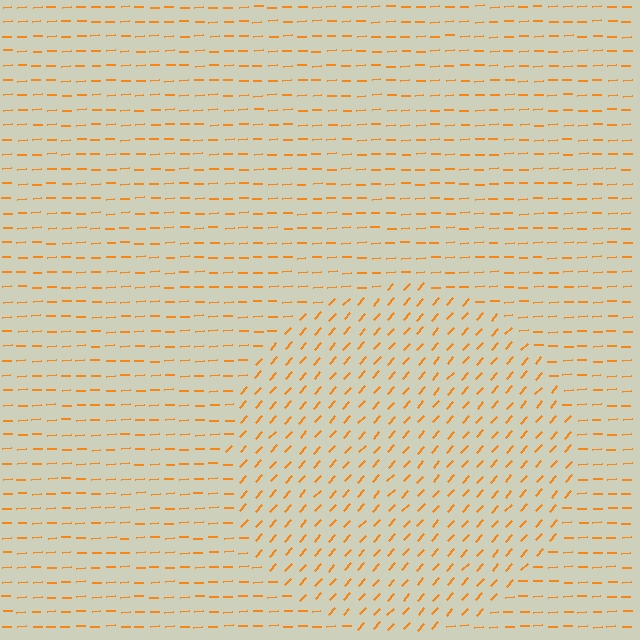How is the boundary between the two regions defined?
The boundary is defined purely by a change in line orientation (approximately 45 degrees difference). All lines are the same color and thickness.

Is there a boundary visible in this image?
Yes, there is a texture boundary formed by a change in line orientation.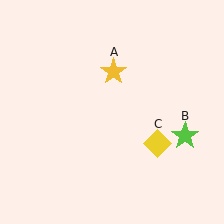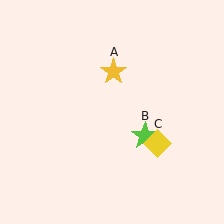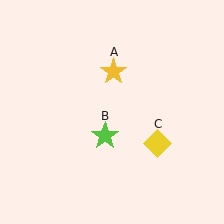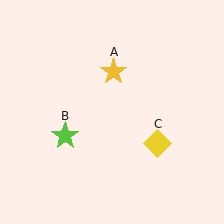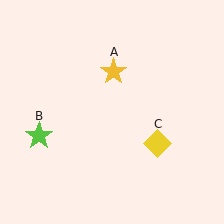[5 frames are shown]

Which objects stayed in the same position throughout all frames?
Yellow star (object A) and yellow diamond (object C) remained stationary.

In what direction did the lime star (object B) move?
The lime star (object B) moved left.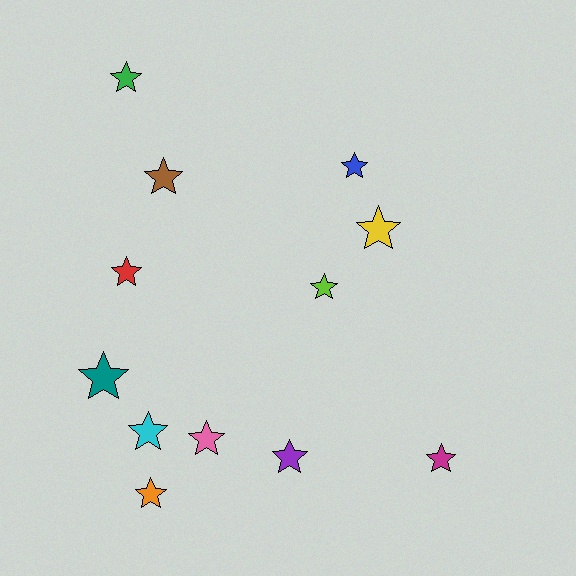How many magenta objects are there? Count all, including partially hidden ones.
There is 1 magenta object.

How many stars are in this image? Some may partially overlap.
There are 12 stars.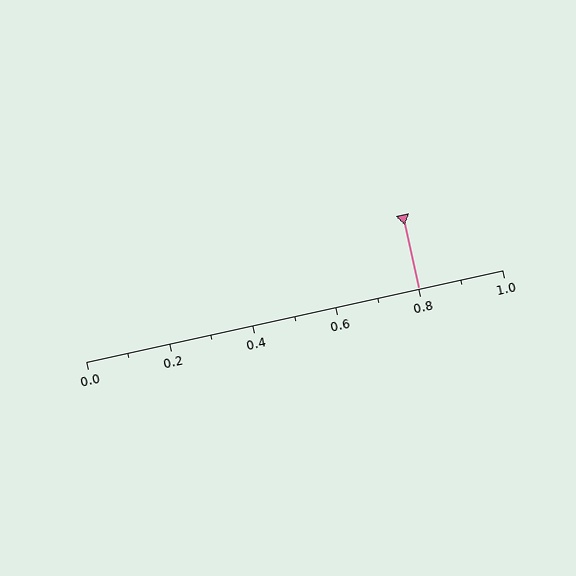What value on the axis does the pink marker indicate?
The marker indicates approximately 0.8.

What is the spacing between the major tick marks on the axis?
The major ticks are spaced 0.2 apart.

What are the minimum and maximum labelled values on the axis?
The axis runs from 0.0 to 1.0.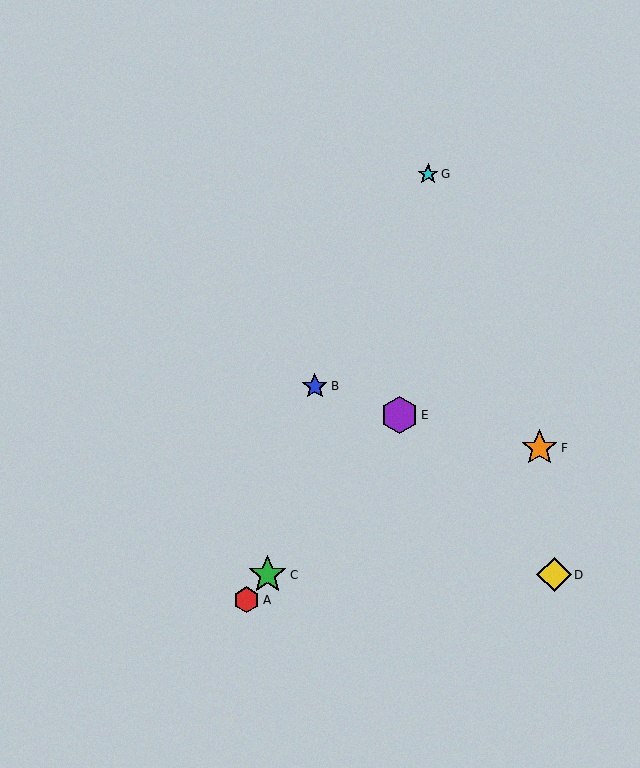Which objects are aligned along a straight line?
Objects A, C, E are aligned along a straight line.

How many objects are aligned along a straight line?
3 objects (A, C, E) are aligned along a straight line.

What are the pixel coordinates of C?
Object C is at (268, 575).